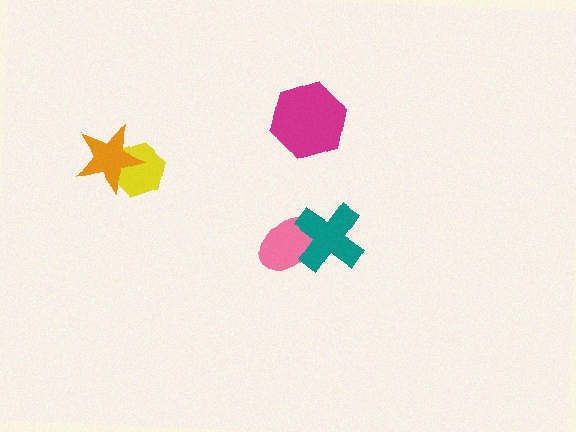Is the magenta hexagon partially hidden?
No, no other shape covers it.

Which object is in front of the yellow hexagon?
The orange star is in front of the yellow hexagon.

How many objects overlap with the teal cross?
1 object overlaps with the teal cross.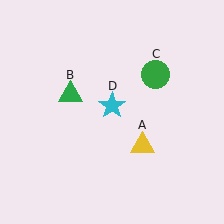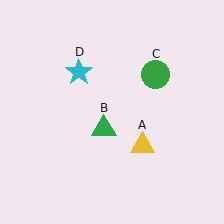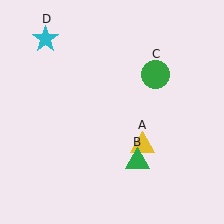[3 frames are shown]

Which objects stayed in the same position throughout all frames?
Yellow triangle (object A) and green circle (object C) remained stationary.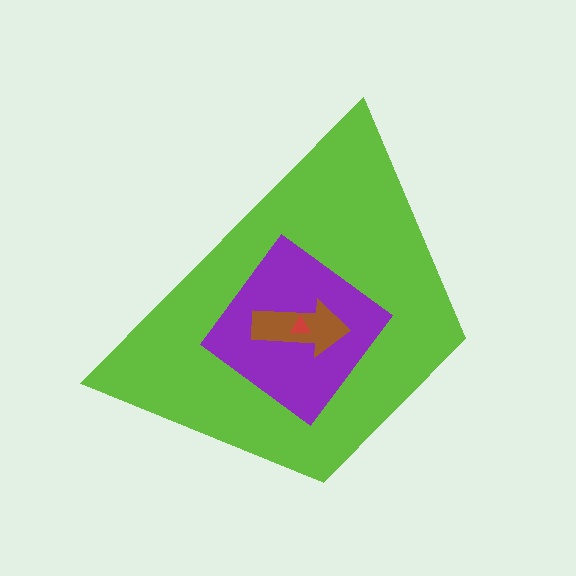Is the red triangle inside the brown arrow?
Yes.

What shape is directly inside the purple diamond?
The brown arrow.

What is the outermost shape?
The lime trapezoid.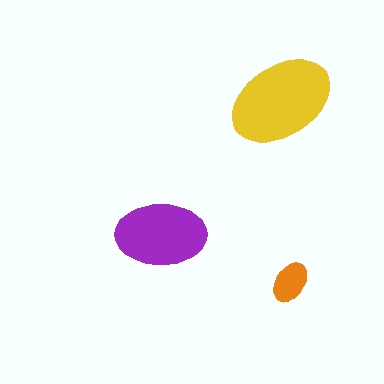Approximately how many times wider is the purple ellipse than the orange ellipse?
About 2 times wider.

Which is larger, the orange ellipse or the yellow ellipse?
The yellow one.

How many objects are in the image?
There are 3 objects in the image.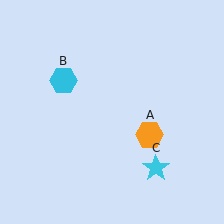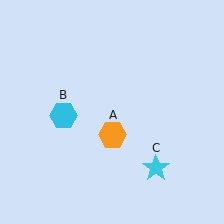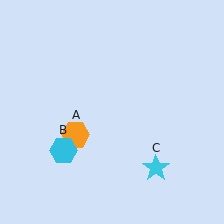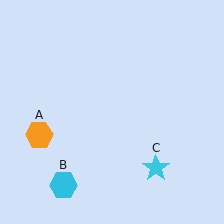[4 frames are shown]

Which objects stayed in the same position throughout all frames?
Cyan star (object C) remained stationary.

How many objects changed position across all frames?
2 objects changed position: orange hexagon (object A), cyan hexagon (object B).